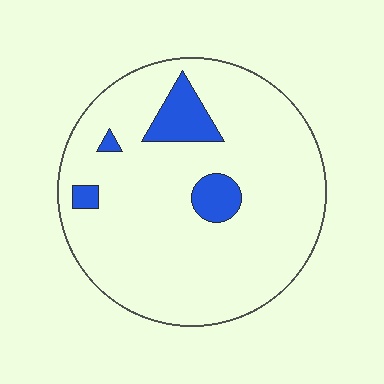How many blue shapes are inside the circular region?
4.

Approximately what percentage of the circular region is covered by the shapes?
Approximately 10%.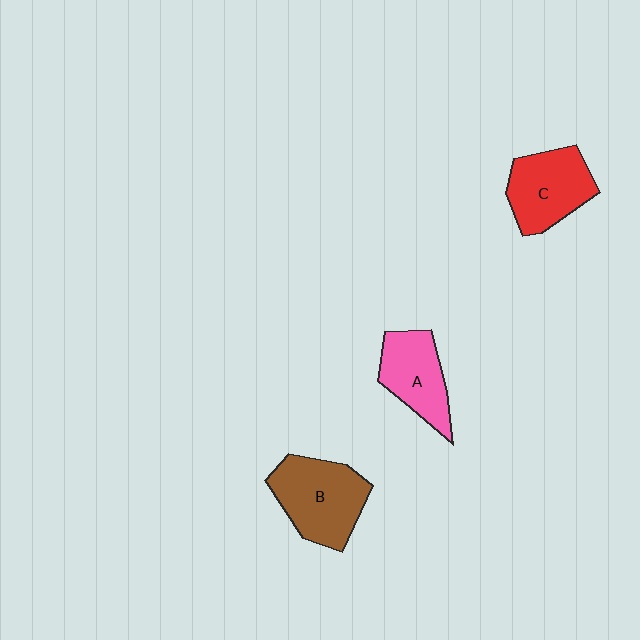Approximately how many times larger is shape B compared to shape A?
Approximately 1.3 times.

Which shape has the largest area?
Shape B (brown).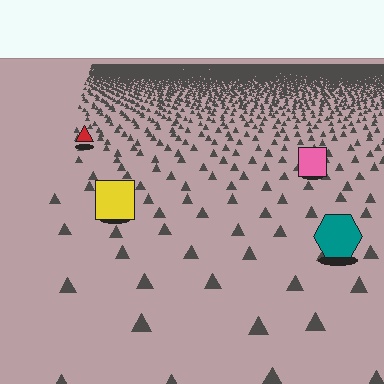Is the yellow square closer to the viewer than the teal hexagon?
No. The teal hexagon is closer — you can tell from the texture gradient: the ground texture is coarser near it.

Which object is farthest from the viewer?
The red triangle is farthest from the viewer. It appears smaller and the ground texture around it is denser.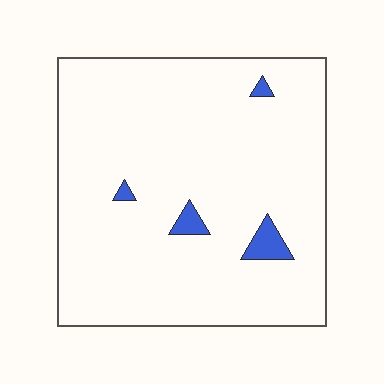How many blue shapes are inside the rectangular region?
4.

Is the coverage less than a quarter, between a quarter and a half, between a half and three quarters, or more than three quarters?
Less than a quarter.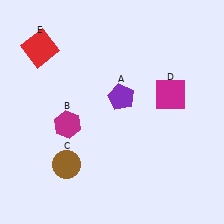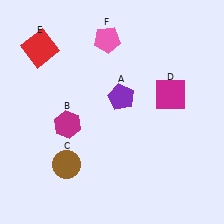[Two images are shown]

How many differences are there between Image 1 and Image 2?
There is 1 difference between the two images.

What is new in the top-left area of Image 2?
A pink pentagon (F) was added in the top-left area of Image 2.